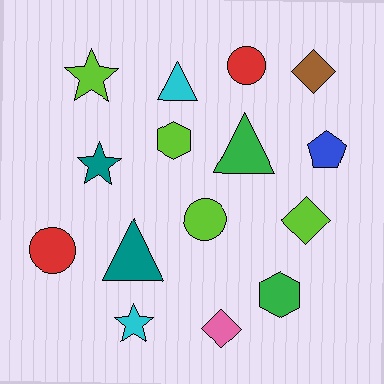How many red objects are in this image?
There are 2 red objects.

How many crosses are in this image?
There are no crosses.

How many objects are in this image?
There are 15 objects.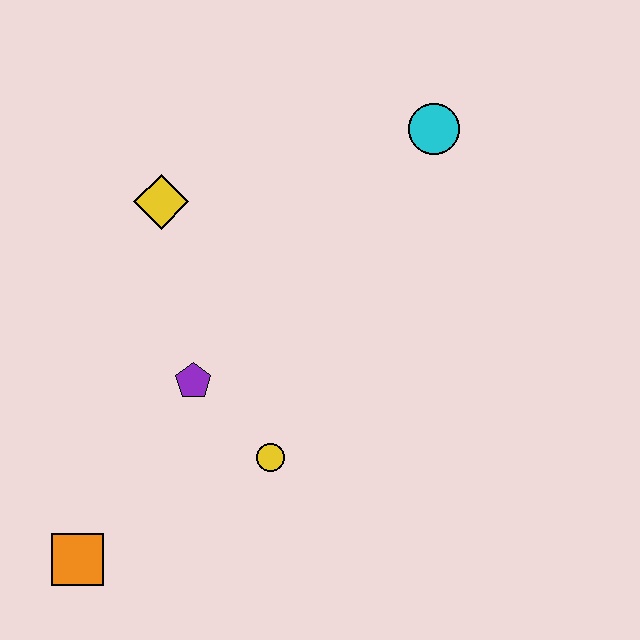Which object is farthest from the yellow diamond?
The orange square is farthest from the yellow diamond.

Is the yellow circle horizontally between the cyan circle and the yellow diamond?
Yes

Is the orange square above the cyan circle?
No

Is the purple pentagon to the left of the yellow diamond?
No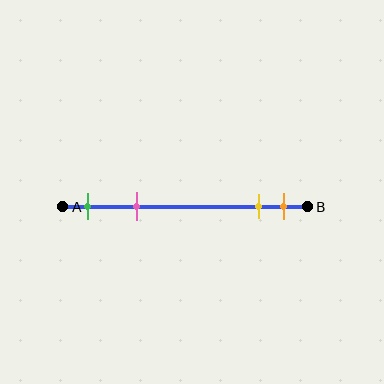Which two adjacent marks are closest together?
The yellow and orange marks are the closest adjacent pair.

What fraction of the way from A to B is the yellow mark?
The yellow mark is approximately 80% (0.8) of the way from A to B.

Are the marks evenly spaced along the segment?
No, the marks are not evenly spaced.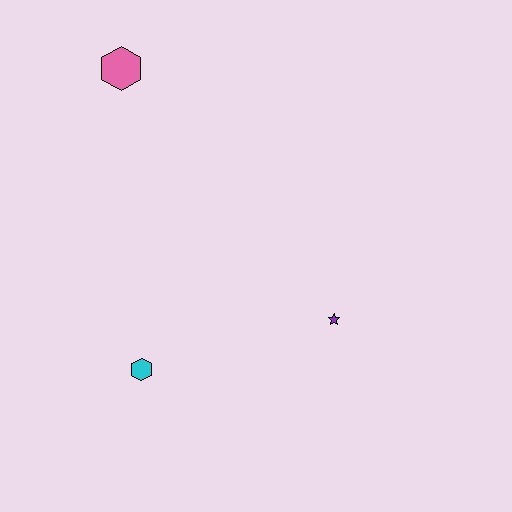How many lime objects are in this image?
There are no lime objects.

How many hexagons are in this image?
There are 2 hexagons.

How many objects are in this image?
There are 3 objects.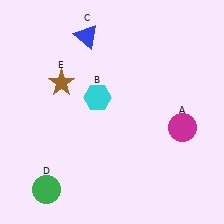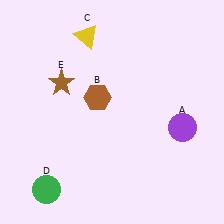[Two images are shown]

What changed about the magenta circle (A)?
In Image 1, A is magenta. In Image 2, it changed to purple.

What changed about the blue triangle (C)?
In Image 1, C is blue. In Image 2, it changed to yellow.